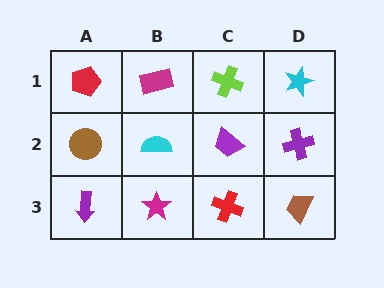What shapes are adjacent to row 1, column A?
A brown circle (row 2, column A), a magenta rectangle (row 1, column B).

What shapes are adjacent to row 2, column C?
A lime cross (row 1, column C), a red cross (row 3, column C), a cyan semicircle (row 2, column B), a purple cross (row 2, column D).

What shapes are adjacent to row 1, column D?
A purple cross (row 2, column D), a lime cross (row 1, column C).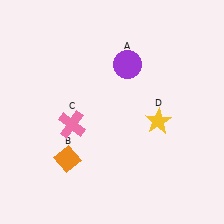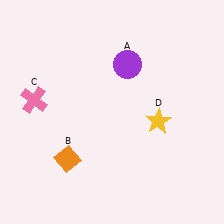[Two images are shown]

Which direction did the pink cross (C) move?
The pink cross (C) moved left.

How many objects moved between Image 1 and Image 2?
1 object moved between the two images.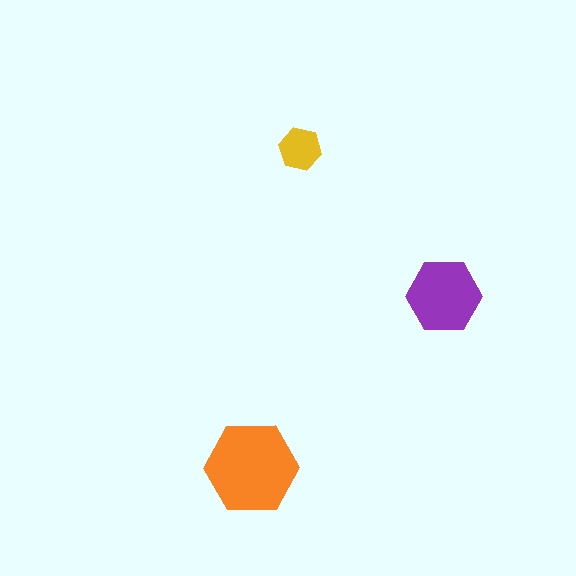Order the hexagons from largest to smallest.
the orange one, the purple one, the yellow one.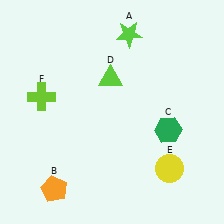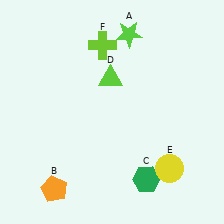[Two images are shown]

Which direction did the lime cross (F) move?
The lime cross (F) moved right.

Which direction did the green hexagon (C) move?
The green hexagon (C) moved down.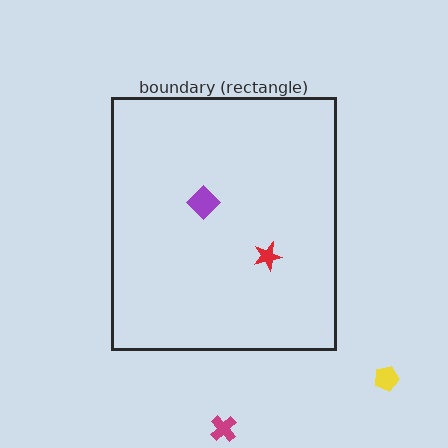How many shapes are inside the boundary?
2 inside, 2 outside.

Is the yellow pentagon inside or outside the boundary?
Outside.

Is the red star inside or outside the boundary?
Inside.